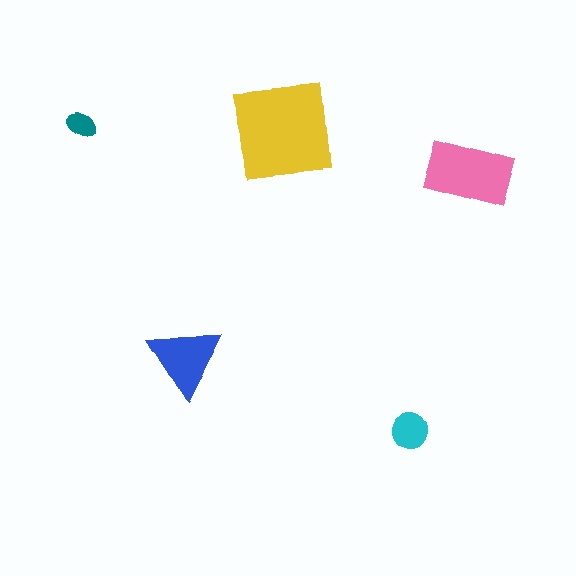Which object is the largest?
The yellow square.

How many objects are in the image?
There are 5 objects in the image.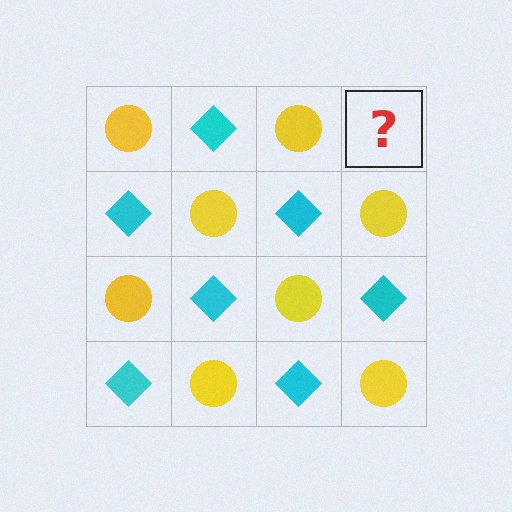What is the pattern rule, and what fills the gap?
The rule is that it alternates yellow circle and cyan diamond in a checkerboard pattern. The gap should be filled with a cyan diamond.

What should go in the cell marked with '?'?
The missing cell should contain a cyan diamond.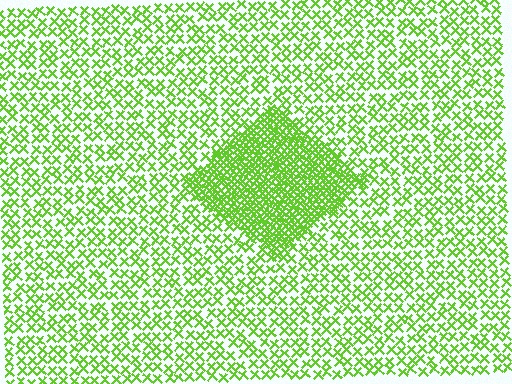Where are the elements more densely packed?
The elements are more densely packed inside the diamond boundary.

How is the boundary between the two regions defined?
The boundary is defined by a change in element density (approximately 2.8x ratio). All elements are the same color, size, and shape.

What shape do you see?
I see a diamond.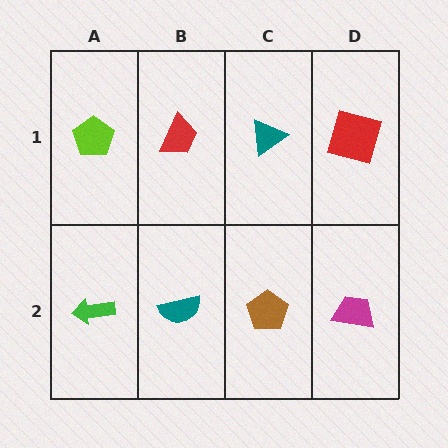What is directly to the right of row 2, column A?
A teal semicircle.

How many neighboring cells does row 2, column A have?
2.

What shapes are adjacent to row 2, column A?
A lime pentagon (row 1, column A), a teal semicircle (row 2, column B).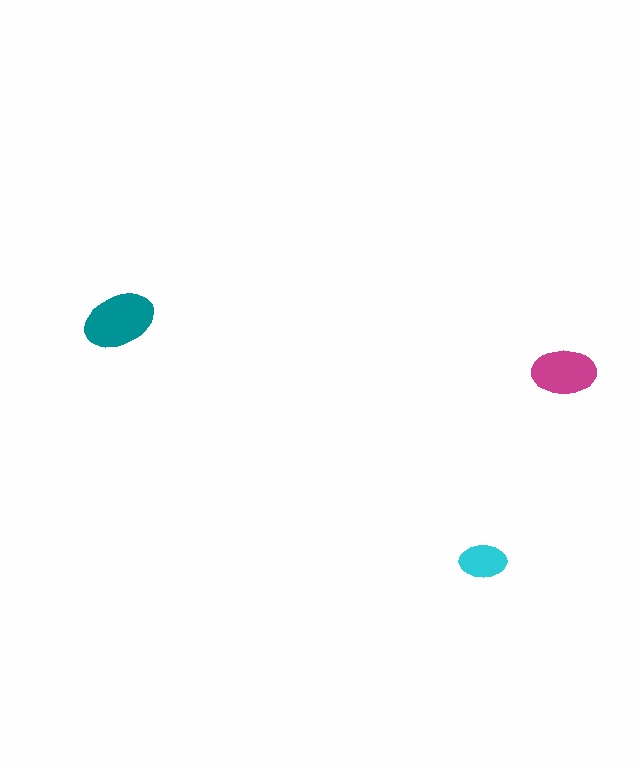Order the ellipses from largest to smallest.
the teal one, the magenta one, the cyan one.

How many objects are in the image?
There are 3 objects in the image.